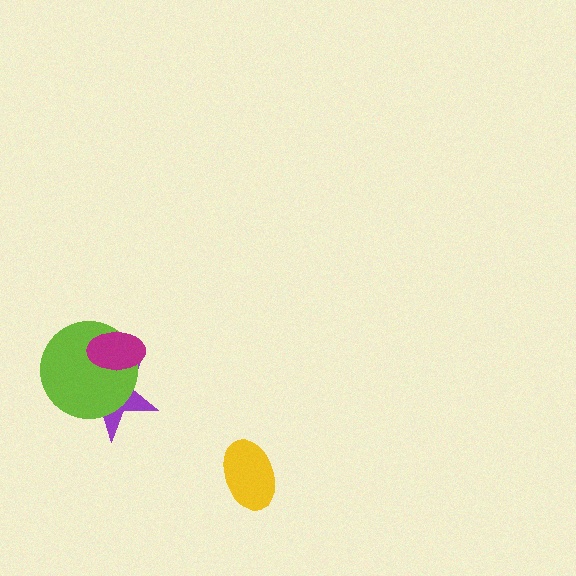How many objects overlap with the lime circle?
2 objects overlap with the lime circle.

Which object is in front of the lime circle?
The magenta ellipse is in front of the lime circle.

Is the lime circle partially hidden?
Yes, it is partially covered by another shape.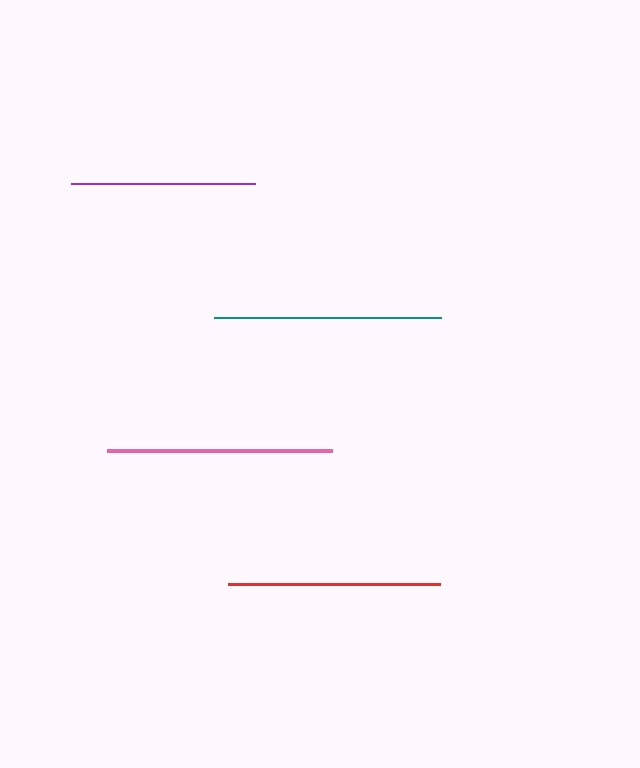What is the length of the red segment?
The red segment is approximately 212 pixels long.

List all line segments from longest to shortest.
From longest to shortest: teal, pink, red, purple.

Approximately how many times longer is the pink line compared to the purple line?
The pink line is approximately 1.2 times the length of the purple line.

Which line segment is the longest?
The teal line is the longest at approximately 227 pixels.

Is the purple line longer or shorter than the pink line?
The pink line is longer than the purple line.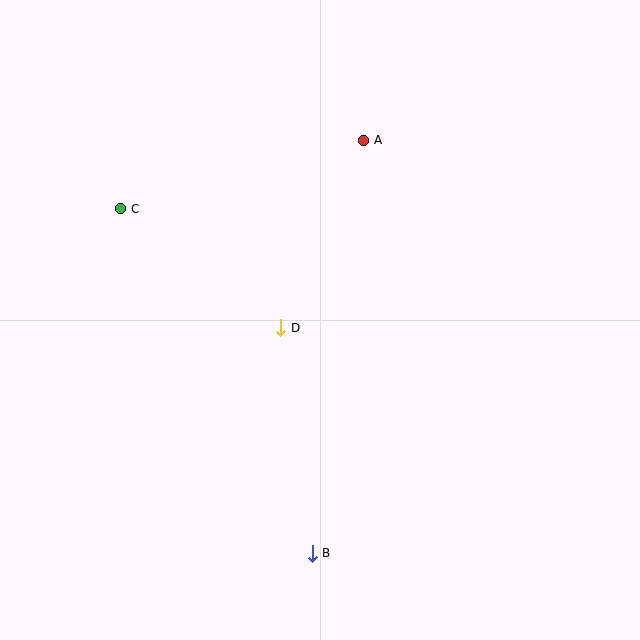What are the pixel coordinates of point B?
Point B is at (312, 553).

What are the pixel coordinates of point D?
Point D is at (281, 328).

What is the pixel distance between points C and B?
The distance between C and B is 394 pixels.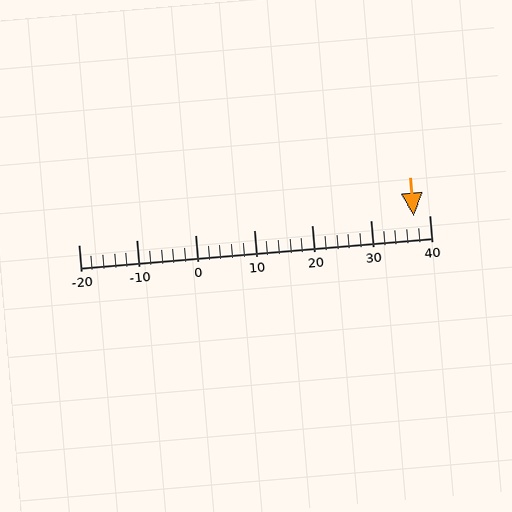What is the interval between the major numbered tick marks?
The major tick marks are spaced 10 units apart.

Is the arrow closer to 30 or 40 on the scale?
The arrow is closer to 40.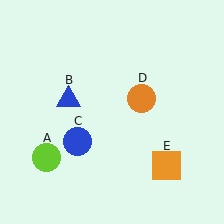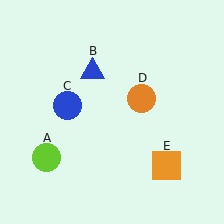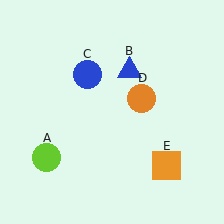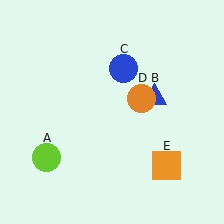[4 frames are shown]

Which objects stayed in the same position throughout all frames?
Lime circle (object A) and orange circle (object D) and orange square (object E) remained stationary.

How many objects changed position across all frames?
2 objects changed position: blue triangle (object B), blue circle (object C).